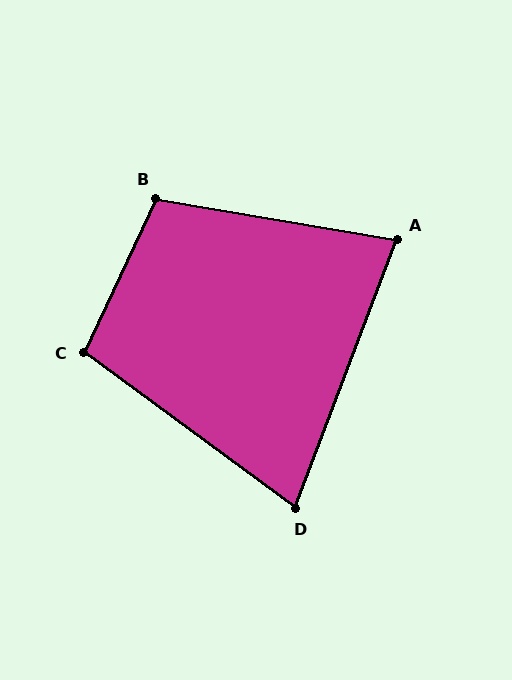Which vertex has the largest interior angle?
B, at approximately 106 degrees.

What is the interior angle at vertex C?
Approximately 101 degrees (obtuse).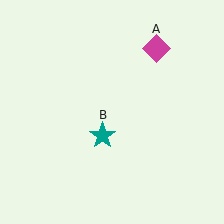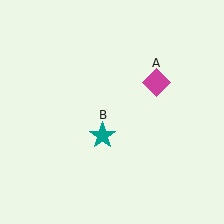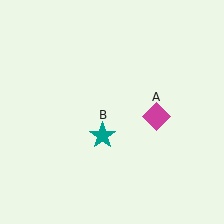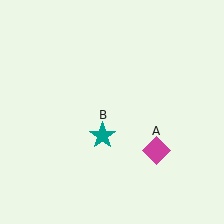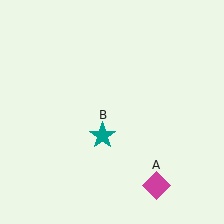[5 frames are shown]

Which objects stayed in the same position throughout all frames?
Teal star (object B) remained stationary.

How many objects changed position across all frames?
1 object changed position: magenta diamond (object A).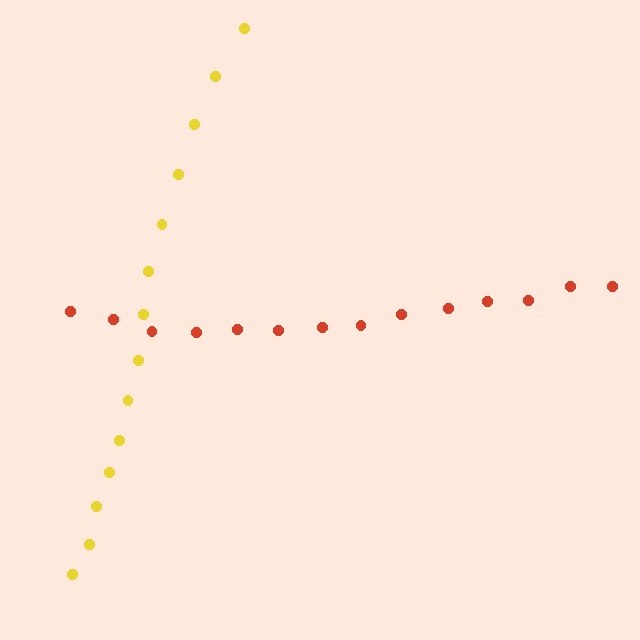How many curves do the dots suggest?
There are 2 distinct paths.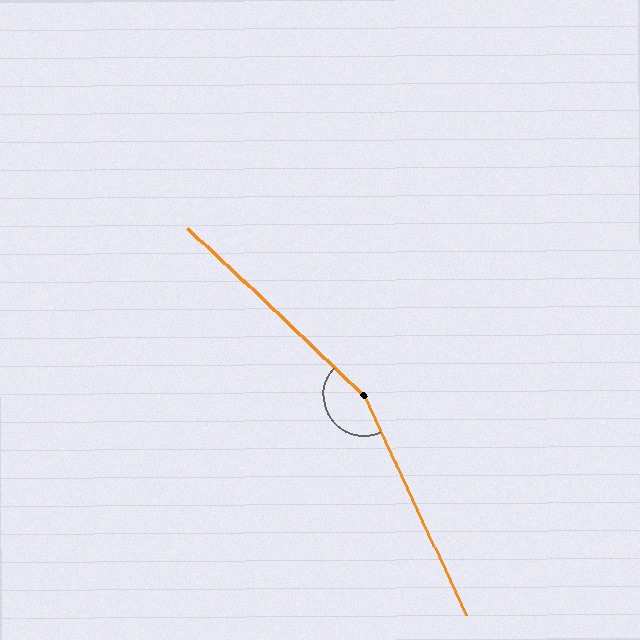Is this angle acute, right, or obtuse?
It is obtuse.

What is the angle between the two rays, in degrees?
Approximately 159 degrees.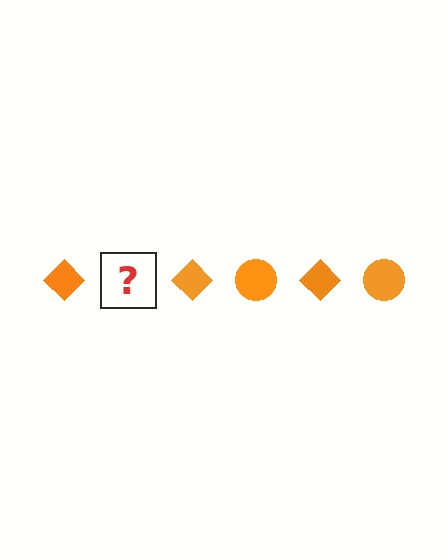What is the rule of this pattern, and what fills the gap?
The rule is that the pattern cycles through diamond, circle shapes in orange. The gap should be filled with an orange circle.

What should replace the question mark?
The question mark should be replaced with an orange circle.